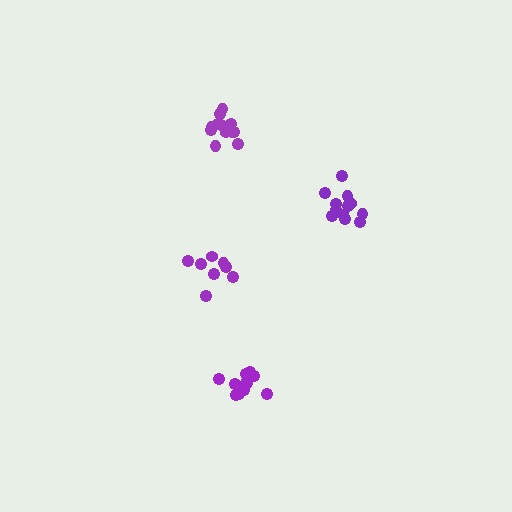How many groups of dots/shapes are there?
There are 4 groups.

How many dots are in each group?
Group 1: 8 dots, Group 2: 13 dots, Group 3: 11 dots, Group 4: 12 dots (44 total).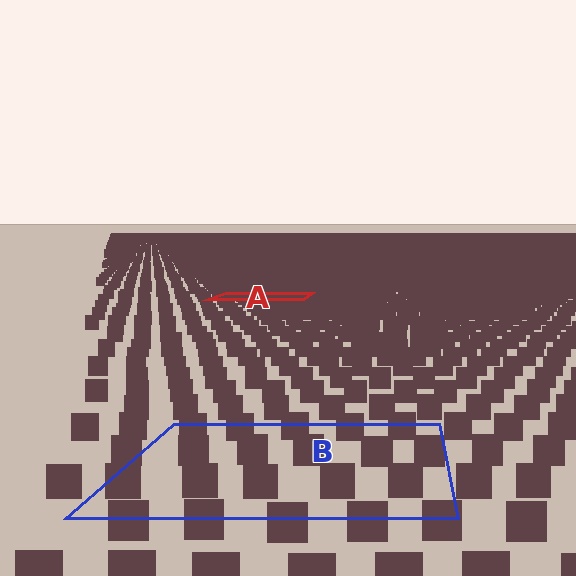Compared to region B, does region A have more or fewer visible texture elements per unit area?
Region A has more texture elements per unit area — they are packed more densely because it is farther away.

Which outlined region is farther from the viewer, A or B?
Region A is farther from the viewer — the texture elements inside it appear smaller and more densely packed.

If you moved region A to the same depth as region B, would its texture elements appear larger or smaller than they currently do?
They would appear larger. At a closer depth, the same texture elements are projected at a bigger on-screen size.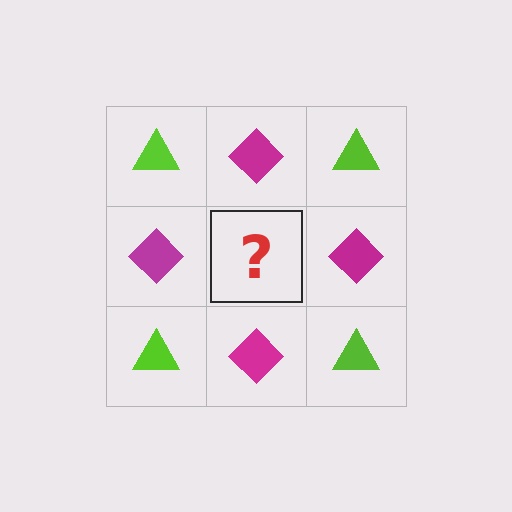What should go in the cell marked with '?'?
The missing cell should contain a lime triangle.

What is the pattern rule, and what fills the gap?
The rule is that it alternates lime triangle and magenta diamond in a checkerboard pattern. The gap should be filled with a lime triangle.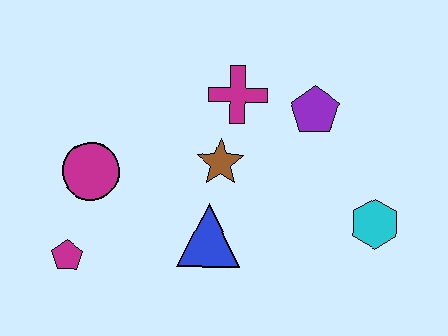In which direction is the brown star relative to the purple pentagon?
The brown star is to the left of the purple pentagon.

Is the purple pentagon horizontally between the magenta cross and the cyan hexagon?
Yes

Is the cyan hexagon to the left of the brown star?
No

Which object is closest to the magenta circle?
The magenta pentagon is closest to the magenta circle.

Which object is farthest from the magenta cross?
The magenta pentagon is farthest from the magenta cross.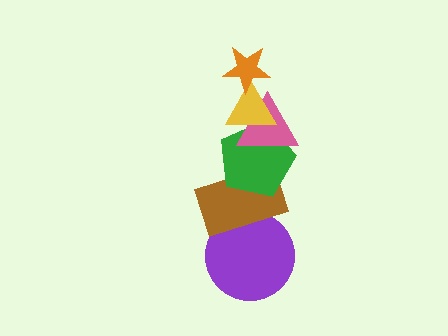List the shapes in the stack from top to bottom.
From top to bottom: the orange star, the yellow triangle, the pink triangle, the green pentagon, the brown rectangle, the purple circle.